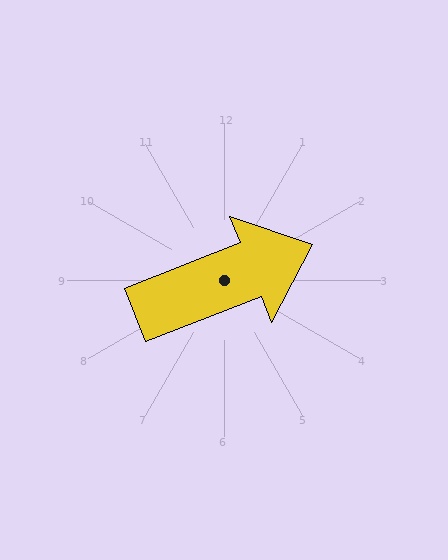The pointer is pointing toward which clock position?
Roughly 2 o'clock.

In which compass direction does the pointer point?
East.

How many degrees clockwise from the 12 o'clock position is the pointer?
Approximately 68 degrees.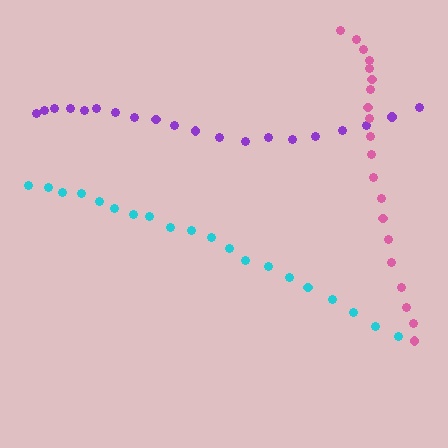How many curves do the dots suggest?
There are 3 distinct paths.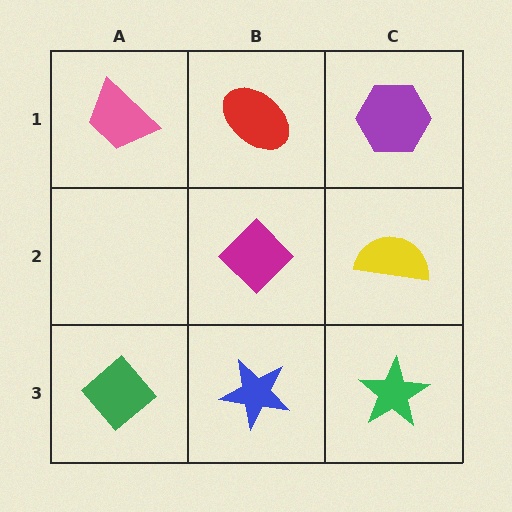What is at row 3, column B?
A blue star.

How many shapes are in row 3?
3 shapes.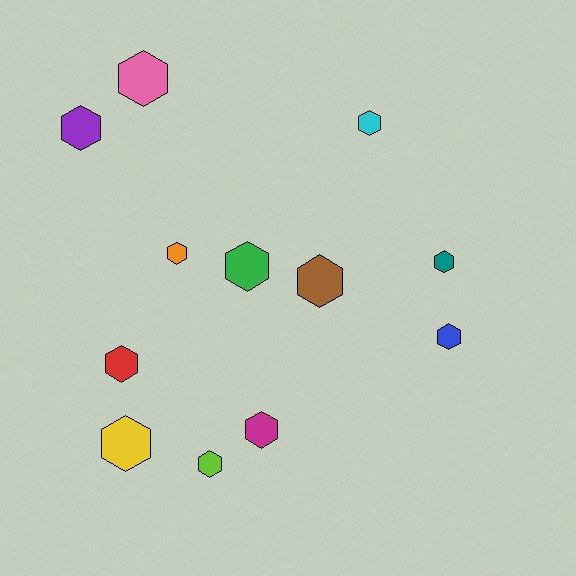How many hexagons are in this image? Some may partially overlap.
There are 12 hexagons.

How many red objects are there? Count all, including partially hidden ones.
There is 1 red object.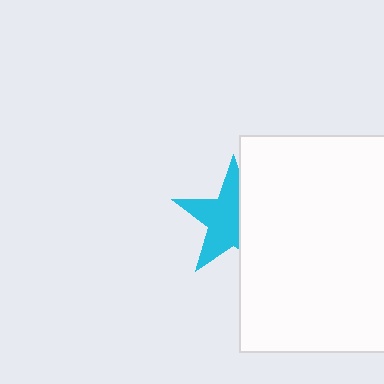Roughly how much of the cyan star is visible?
About half of it is visible (roughly 60%).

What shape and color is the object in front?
The object in front is a white rectangle.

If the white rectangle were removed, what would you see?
You would see the complete cyan star.